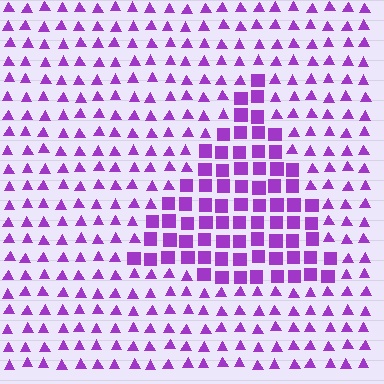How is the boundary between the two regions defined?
The boundary is defined by a change in element shape: squares inside vs. triangles outside. All elements share the same color and spacing.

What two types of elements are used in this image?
The image uses squares inside the triangle region and triangles outside it.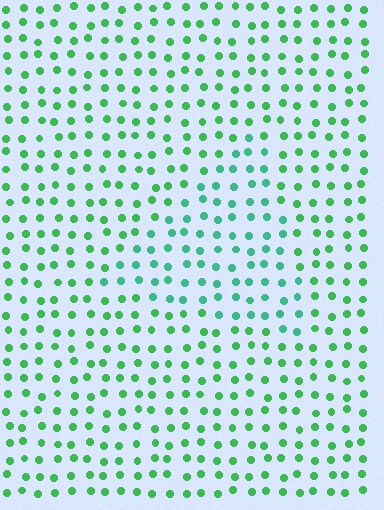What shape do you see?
I see a triangle.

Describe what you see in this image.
The image is filled with small green elements in a uniform arrangement. A triangle-shaped region is visible where the elements are tinted to a slightly different hue, forming a subtle color boundary.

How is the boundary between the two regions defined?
The boundary is defined purely by a slight shift in hue (about 27 degrees). Spacing, size, and orientation are identical on both sides.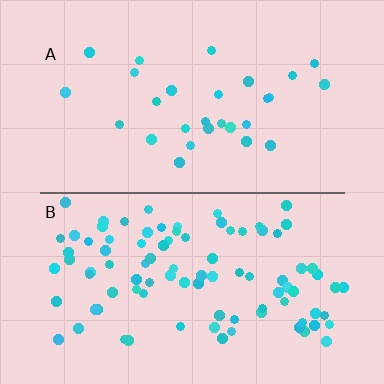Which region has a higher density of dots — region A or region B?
B (the bottom).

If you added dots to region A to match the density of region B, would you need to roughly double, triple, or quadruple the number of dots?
Approximately triple.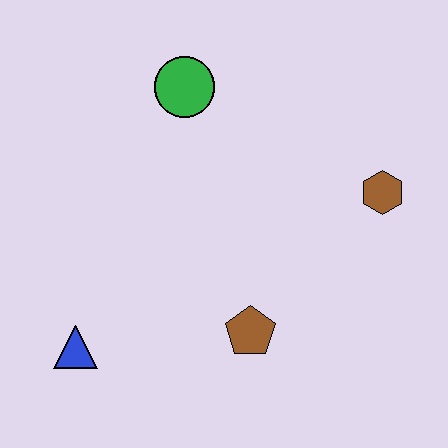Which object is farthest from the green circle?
The blue triangle is farthest from the green circle.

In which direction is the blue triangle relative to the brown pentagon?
The blue triangle is to the left of the brown pentagon.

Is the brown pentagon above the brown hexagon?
No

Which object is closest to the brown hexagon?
The brown pentagon is closest to the brown hexagon.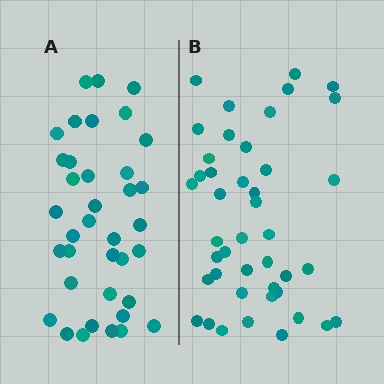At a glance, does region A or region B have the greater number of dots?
Region B (the right region) has more dots.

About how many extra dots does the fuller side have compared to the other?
Region B has about 6 more dots than region A.